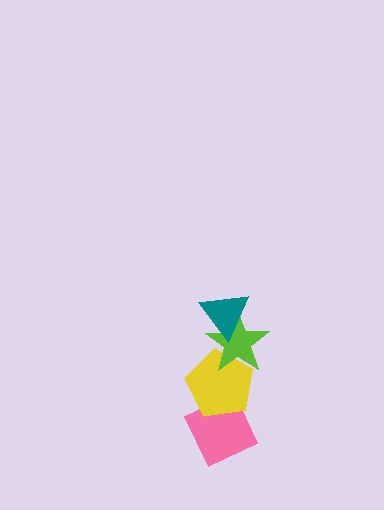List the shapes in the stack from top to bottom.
From top to bottom: the teal triangle, the lime star, the yellow pentagon, the pink diamond.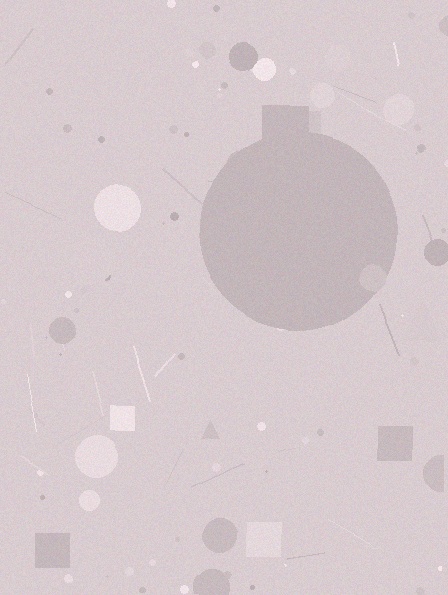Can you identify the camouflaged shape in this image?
The camouflaged shape is a circle.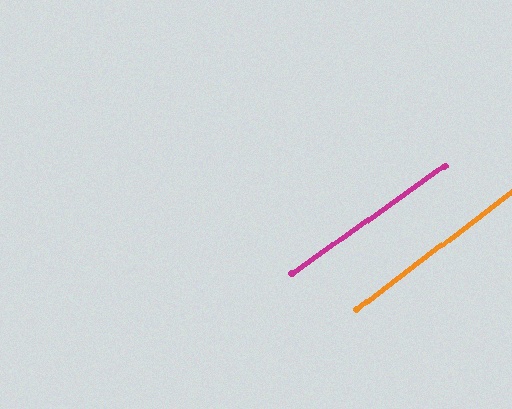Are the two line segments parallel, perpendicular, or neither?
Parallel — their directions differ by only 1.8°.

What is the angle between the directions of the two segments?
Approximately 2 degrees.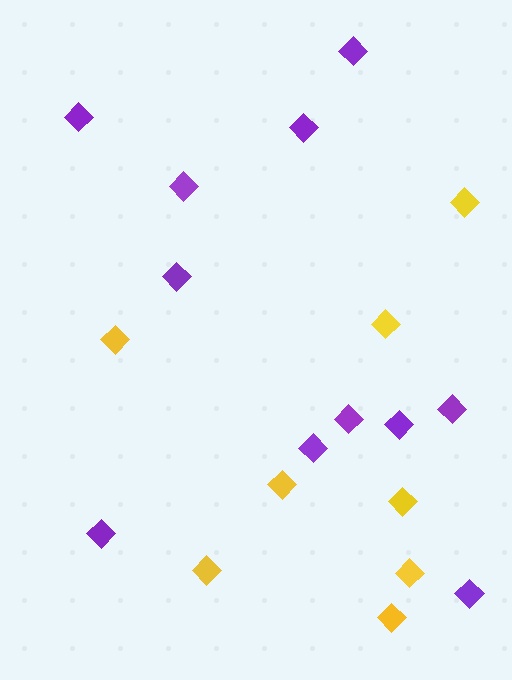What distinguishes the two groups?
There are 2 groups: one group of yellow diamonds (8) and one group of purple diamonds (11).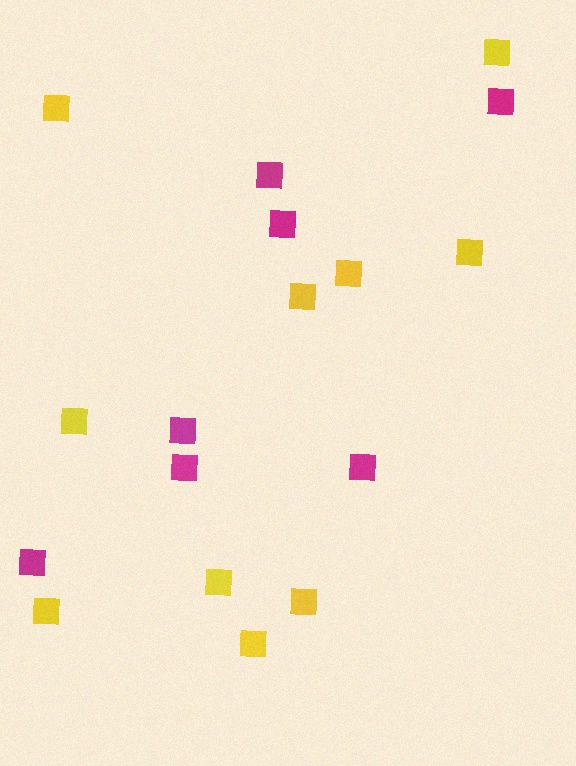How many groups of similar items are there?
There are 2 groups: one group of yellow squares (10) and one group of magenta squares (7).